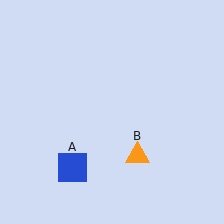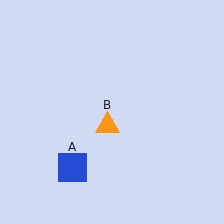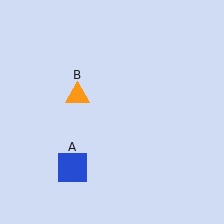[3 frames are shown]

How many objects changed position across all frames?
1 object changed position: orange triangle (object B).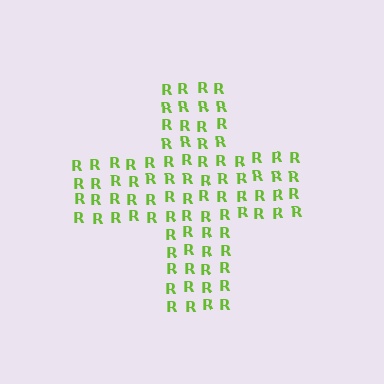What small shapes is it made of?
It is made of small letter R's.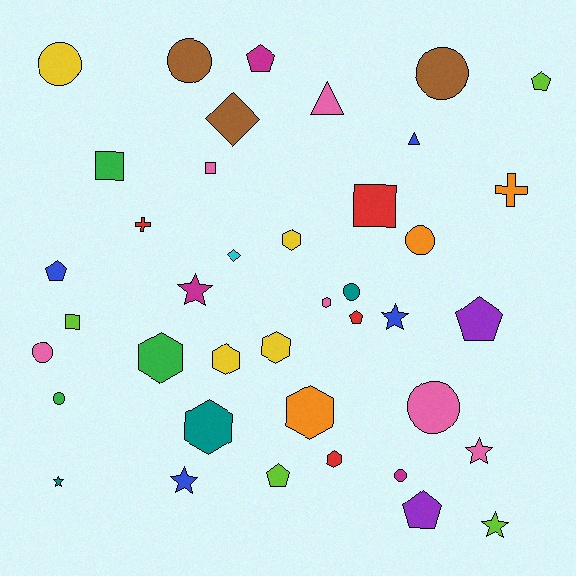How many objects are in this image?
There are 40 objects.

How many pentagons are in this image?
There are 7 pentagons.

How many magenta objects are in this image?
There are 3 magenta objects.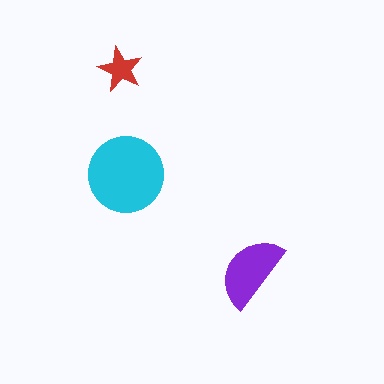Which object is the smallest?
The red star.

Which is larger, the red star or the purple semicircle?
The purple semicircle.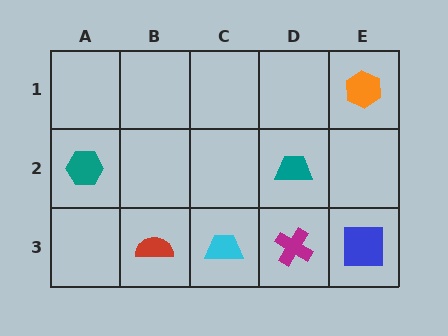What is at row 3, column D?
A magenta cross.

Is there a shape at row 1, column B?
No, that cell is empty.